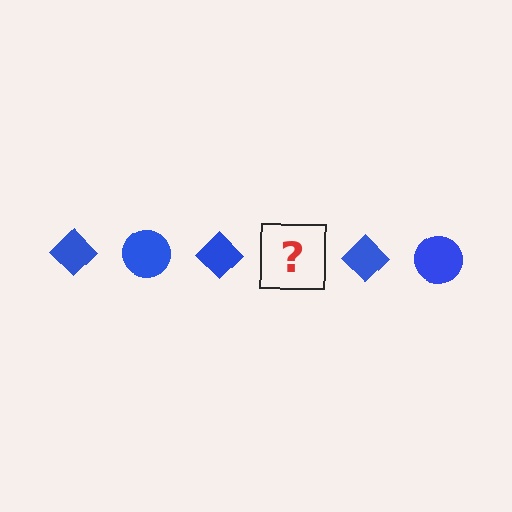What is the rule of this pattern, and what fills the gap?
The rule is that the pattern cycles through diamond, circle shapes in blue. The gap should be filled with a blue circle.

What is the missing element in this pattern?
The missing element is a blue circle.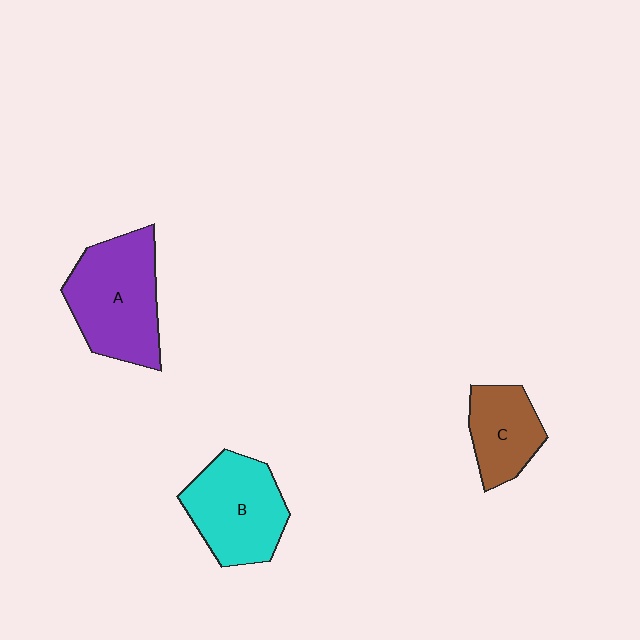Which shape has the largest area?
Shape A (purple).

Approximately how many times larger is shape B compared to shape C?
Approximately 1.5 times.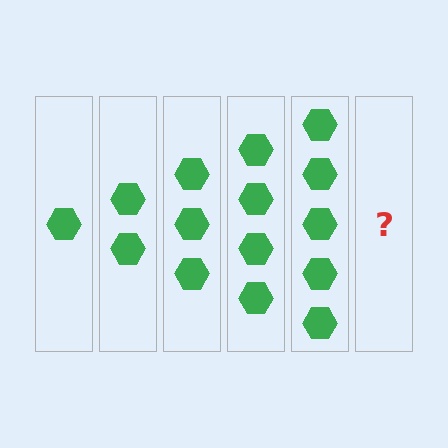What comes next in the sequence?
The next element should be 6 hexagons.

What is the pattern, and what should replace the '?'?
The pattern is that each step adds one more hexagon. The '?' should be 6 hexagons.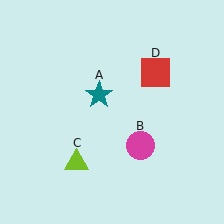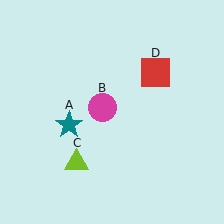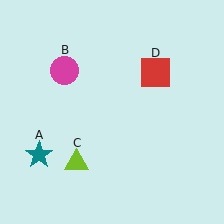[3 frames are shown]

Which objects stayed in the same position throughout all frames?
Lime triangle (object C) and red square (object D) remained stationary.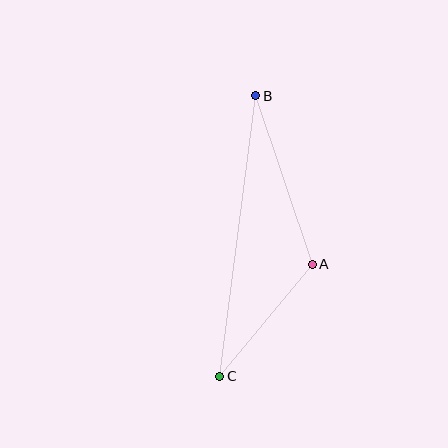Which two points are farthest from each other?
Points B and C are farthest from each other.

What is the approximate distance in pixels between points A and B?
The distance between A and B is approximately 178 pixels.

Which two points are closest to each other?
Points A and C are closest to each other.